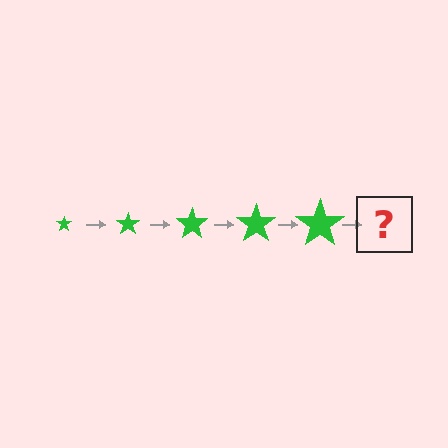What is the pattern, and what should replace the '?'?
The pattern is that the star gets progressively larger each step. The '?' should be a green star, larger than the previous one.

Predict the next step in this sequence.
The next step is a green star, larger than the previous one.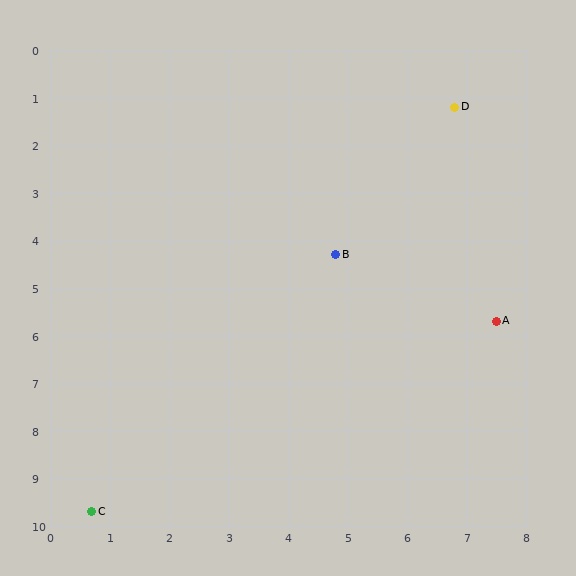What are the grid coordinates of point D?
Point D is at approximately (6.8, 1.2).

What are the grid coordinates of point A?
Point A is at approximately (7.5, 5.7).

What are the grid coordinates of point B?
Point B is at approximately (4.8, 4.3).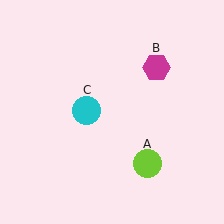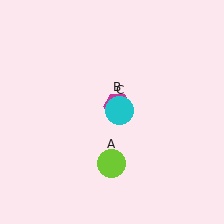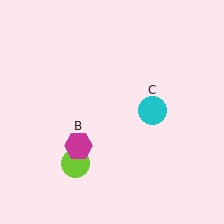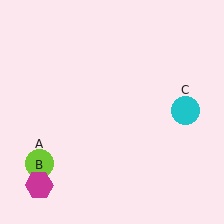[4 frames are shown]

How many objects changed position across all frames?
3 objects changed position: lime circle (object A), magenta hexagon (object B), cyan circle (object C).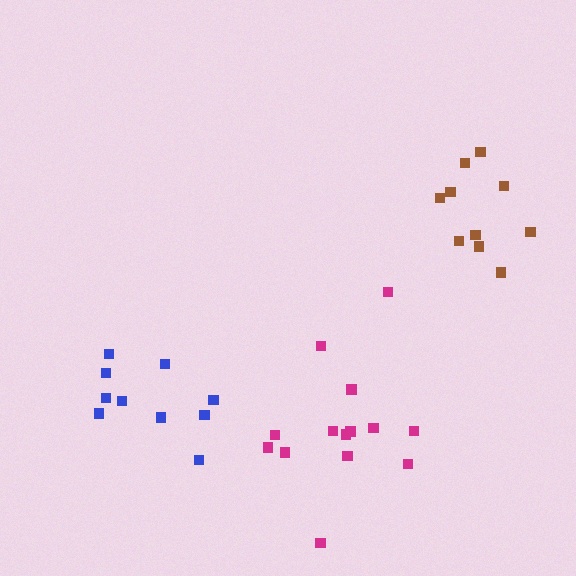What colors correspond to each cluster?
The clusters are colored: magenta, brown, blue.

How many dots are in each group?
Group 1: 14 dots, Group 2: 10 dots, Group 3: 10 dots (34 total).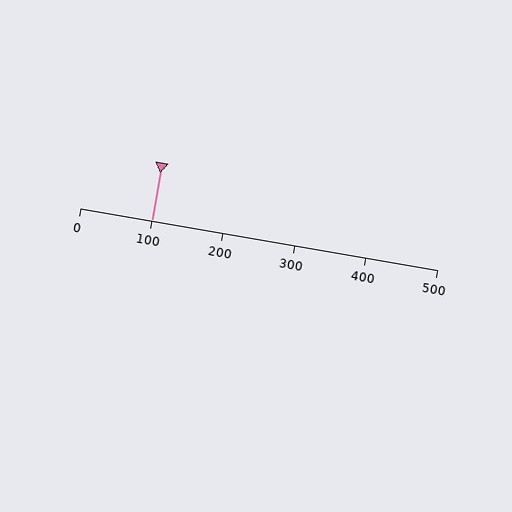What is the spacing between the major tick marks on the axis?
The major ticks are spaced 100 apart.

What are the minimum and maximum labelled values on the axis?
The axis runs from 0 to 500.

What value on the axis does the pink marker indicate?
The marker indicates approximately 100.